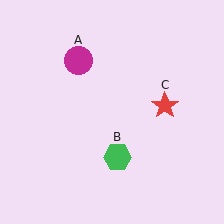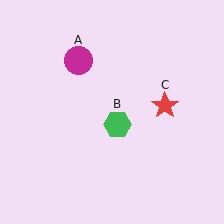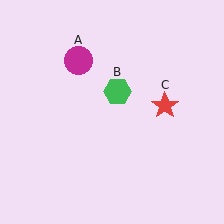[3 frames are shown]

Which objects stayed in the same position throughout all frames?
Magenta circle (object A) and red star (object C) remained stationary.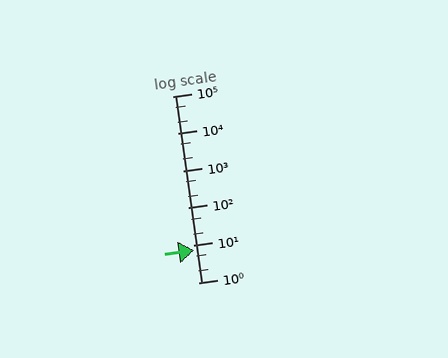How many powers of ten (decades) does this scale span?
The scale spans 5 decades, from 1 to 100000.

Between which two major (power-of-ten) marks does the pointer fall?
The pointer is between 1 and 10.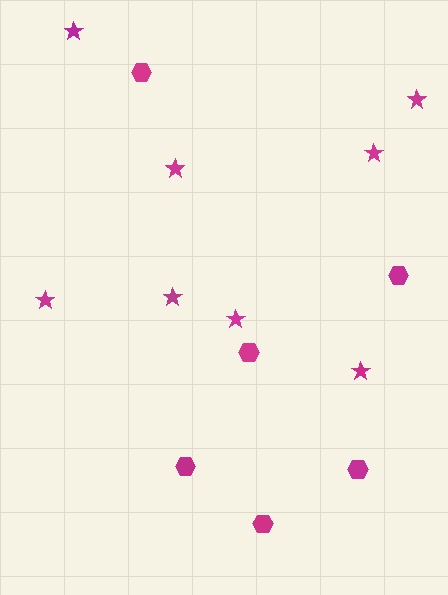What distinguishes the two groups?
There are 2 groups: one group of hexagons (6) and one group of stars (8).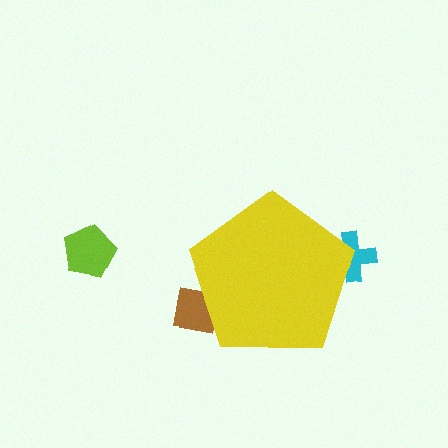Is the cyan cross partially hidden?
Yes, the cyan cross is partially hidden behind the yellow pentagon.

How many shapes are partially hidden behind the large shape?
2 shapes are partially hidden.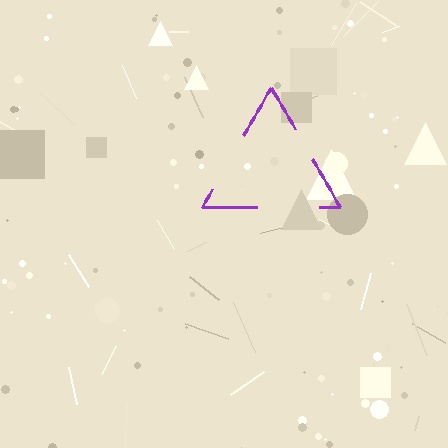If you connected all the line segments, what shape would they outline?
They would outline a triangle.